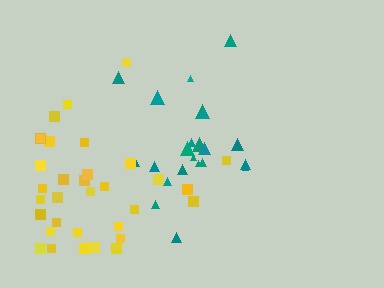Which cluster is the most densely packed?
Yellow.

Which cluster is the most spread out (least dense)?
Teal.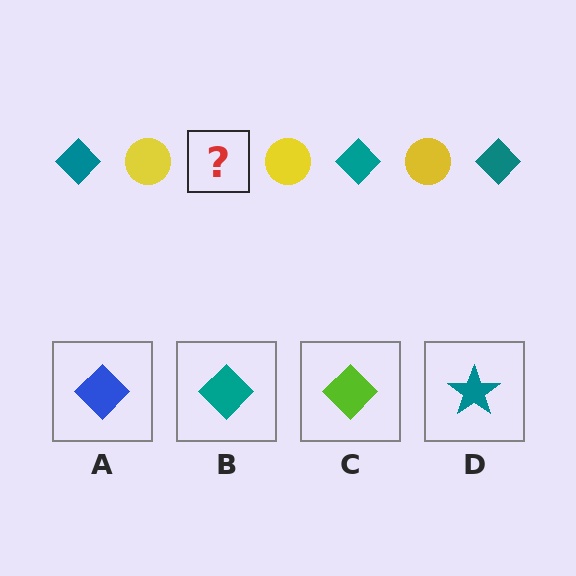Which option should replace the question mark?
Option B.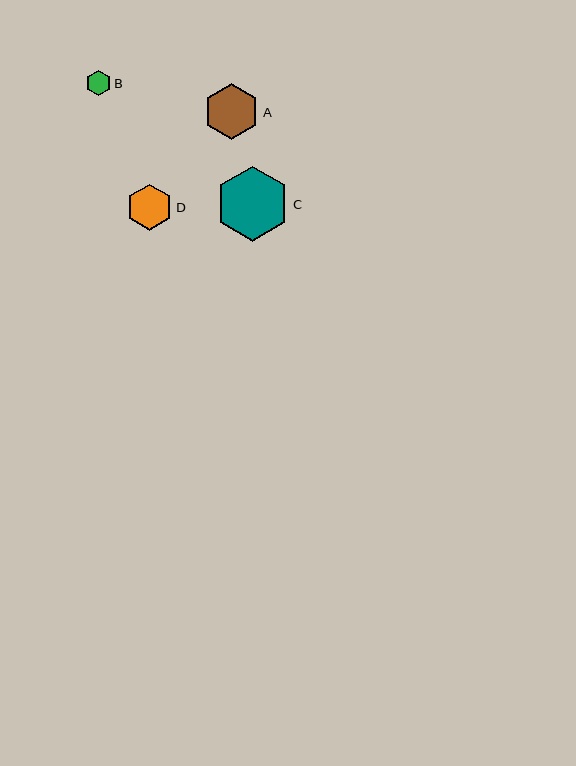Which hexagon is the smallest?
Hexagon B is the smallest with a size of approximately 25 pixels.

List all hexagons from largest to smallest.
From largest to smallest: C, A, D, B.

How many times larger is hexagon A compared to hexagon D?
Hexagon A is approximately 1.2 times the size of hexagon D.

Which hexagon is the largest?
Hexagon C is the largest with a size of approximately 75 pixels.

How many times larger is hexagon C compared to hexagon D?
Hexagon C is approximately 1.6 times the size of hexagon D.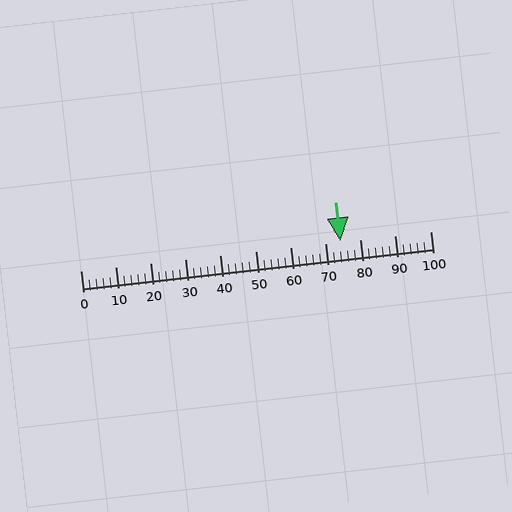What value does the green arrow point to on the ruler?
The green arrow points to approximately 74.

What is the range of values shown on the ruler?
The ruler shows values from 0 to 100.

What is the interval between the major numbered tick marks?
The major tick marks are spaced 10 units apart.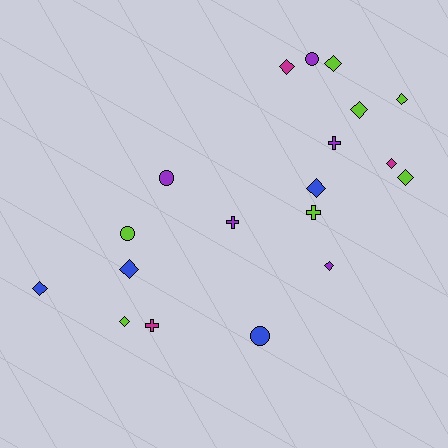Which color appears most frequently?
Lime, with 7 objects.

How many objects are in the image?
There are 19 objects.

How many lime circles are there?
There is 1 lime circle.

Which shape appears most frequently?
Diamond, with 11 objects.